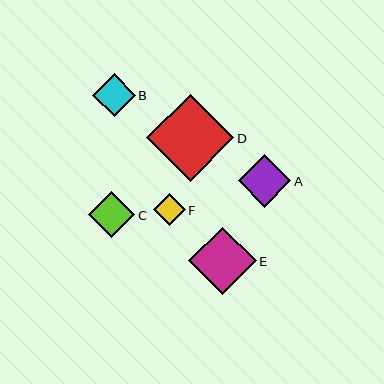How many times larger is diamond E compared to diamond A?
Diamond E is approximately 1.3 times the size of diamond A.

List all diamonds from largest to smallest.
From largest to smallest: D, E, A, C, B, F.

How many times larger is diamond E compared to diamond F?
Diamond E is approximately 2.1 times the size of diamond F.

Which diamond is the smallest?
Diamond F is the smallest with a size of approximately 32 pixels.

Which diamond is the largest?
Diamond D is the largest with a size of approximately 87 pixels.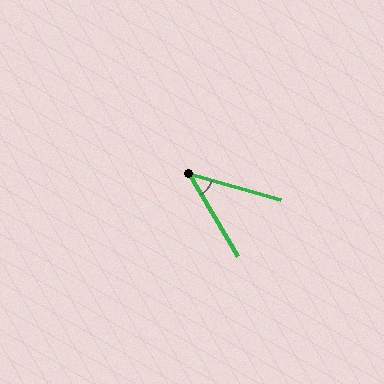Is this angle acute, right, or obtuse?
It is acute.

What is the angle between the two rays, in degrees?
Approximately 43 degrees.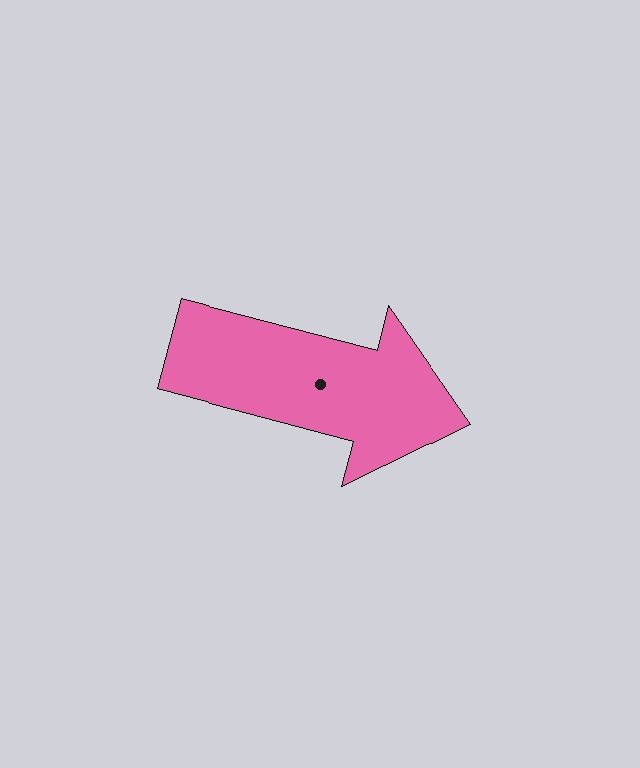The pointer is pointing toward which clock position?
Roughly 3 o'clock.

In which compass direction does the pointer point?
East.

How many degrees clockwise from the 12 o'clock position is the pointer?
Approximately 105 degrees.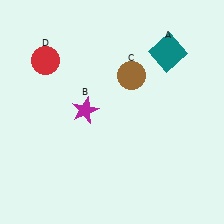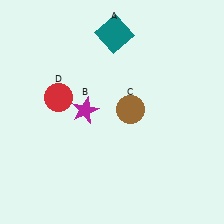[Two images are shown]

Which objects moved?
The objects that moved are: the teal square (A), the brown circle (C), the red circle (D).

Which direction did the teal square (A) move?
The teal square (A) moved left.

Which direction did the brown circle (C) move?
The brown circle (C) moved down.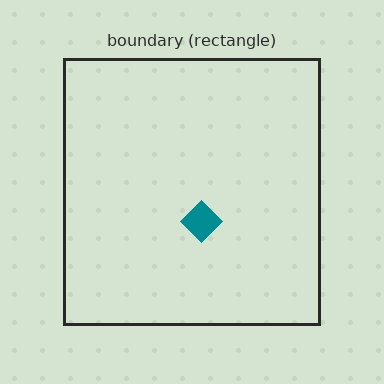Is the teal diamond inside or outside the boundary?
Inside.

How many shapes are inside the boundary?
1 inside, 0 outside.